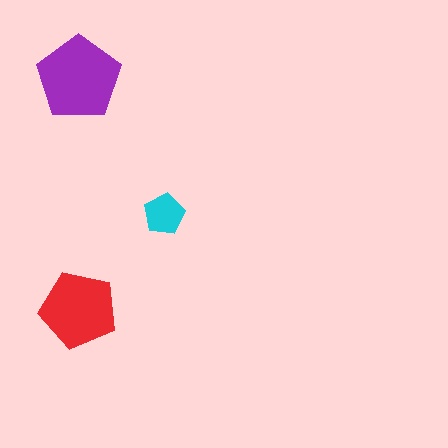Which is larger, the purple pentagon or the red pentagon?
The purple one.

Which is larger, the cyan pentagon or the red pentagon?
The red one.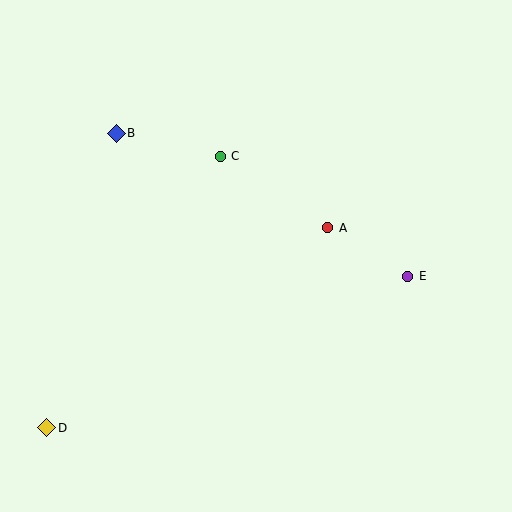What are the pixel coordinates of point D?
Point D is at (47, 428).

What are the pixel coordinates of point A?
Point A is at (328, 228).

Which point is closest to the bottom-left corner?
Point D is closest to the bottom-left corner.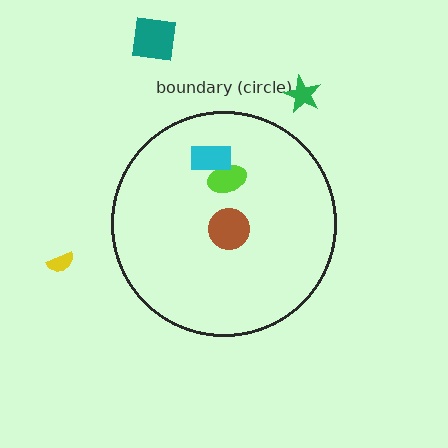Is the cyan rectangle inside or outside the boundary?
Inside.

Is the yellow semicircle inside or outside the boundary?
Outside.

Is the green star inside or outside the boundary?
Outside.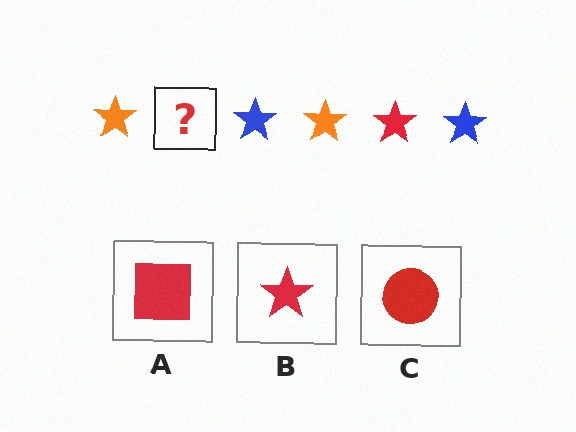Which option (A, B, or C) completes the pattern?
B.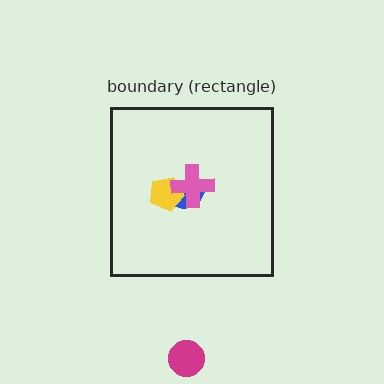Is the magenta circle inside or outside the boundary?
Outside.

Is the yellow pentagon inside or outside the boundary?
Inside.